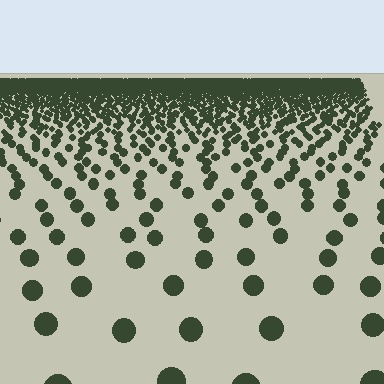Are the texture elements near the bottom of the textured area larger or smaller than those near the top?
Larger. Near the bottom, elements are closer to the viewer and appear at a bigger on-screen size.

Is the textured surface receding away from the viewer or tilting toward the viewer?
The surface is receding away from the viewer. Texture elements get smaller and denser toward the top.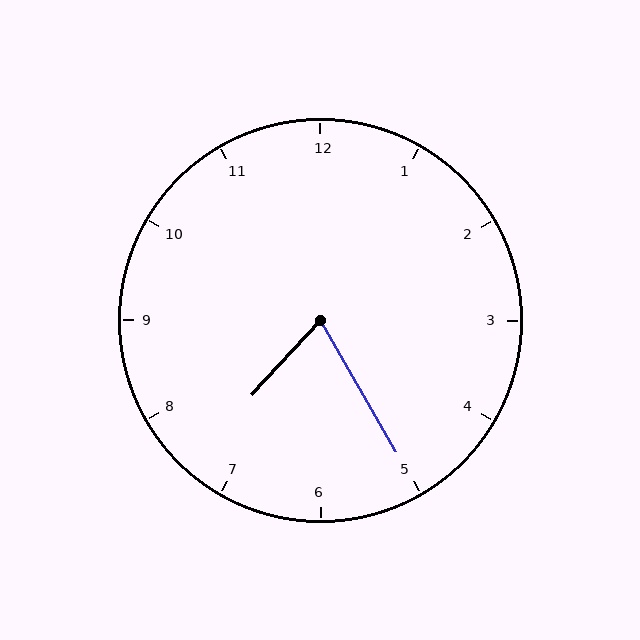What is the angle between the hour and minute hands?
Approximately 72 degrees.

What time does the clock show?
7:25.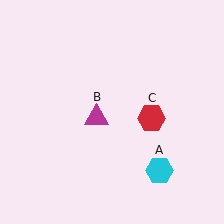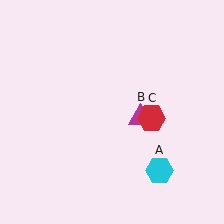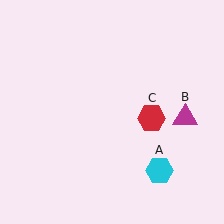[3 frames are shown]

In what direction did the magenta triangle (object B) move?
The magenta triangle (object B) moved right.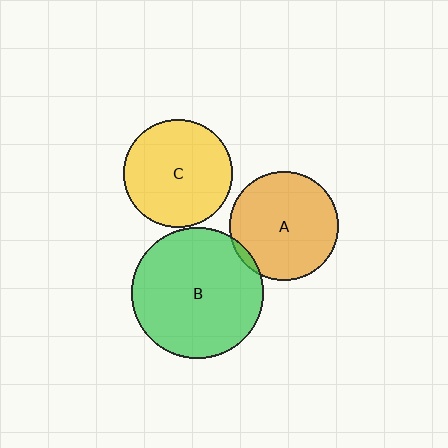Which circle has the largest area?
Circle B (green).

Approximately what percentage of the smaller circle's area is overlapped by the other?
Approximately 5%.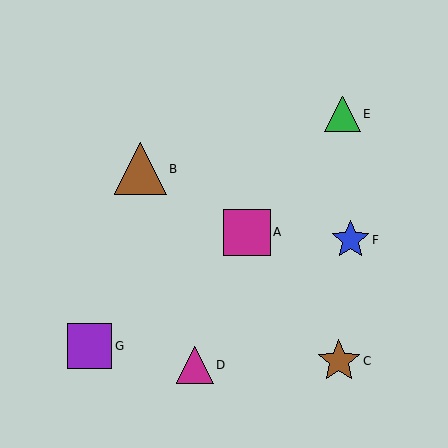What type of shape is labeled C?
Shape C is a brown star.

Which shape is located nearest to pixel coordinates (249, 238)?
The magenta square (labeled A) at (247, 232) is nearest to that location.